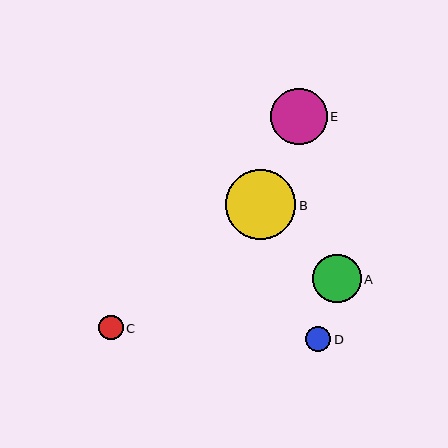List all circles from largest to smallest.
From largest to smallest: B, E, A, D, C.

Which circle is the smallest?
Circle C is the smallest with a size of approximately 24 pixels.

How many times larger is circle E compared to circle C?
Circle E is approximately 2.3 times the size of circle C.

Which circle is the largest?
Circle B is the largest with a size of approximately 70 pixels.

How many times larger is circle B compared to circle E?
Circle B is approximately 1.2 times the size of circle E.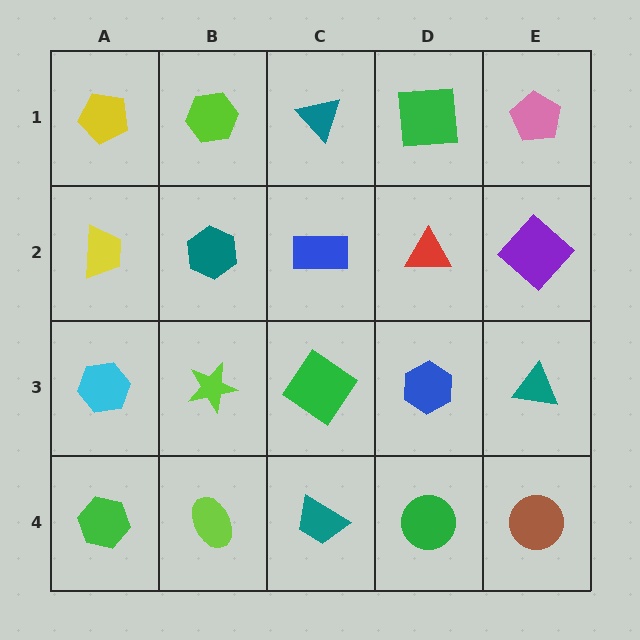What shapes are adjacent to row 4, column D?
A blue hexagon (row 3, column D), a teal trapezoid (row 4, column C), a brown circle (row 4, column E).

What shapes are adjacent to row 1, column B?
A teal hexagon (row 2, column B), a yellow pentagon (row 1, column A), a teal triangle (row 1, column C).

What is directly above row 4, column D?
A blue hexagon.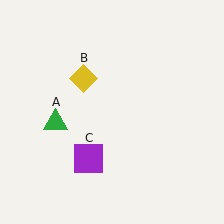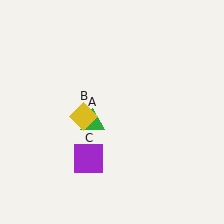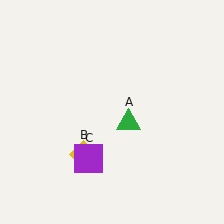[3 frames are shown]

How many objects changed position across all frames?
2 objects changed position: green triangle (object A), yellow diamond (object B).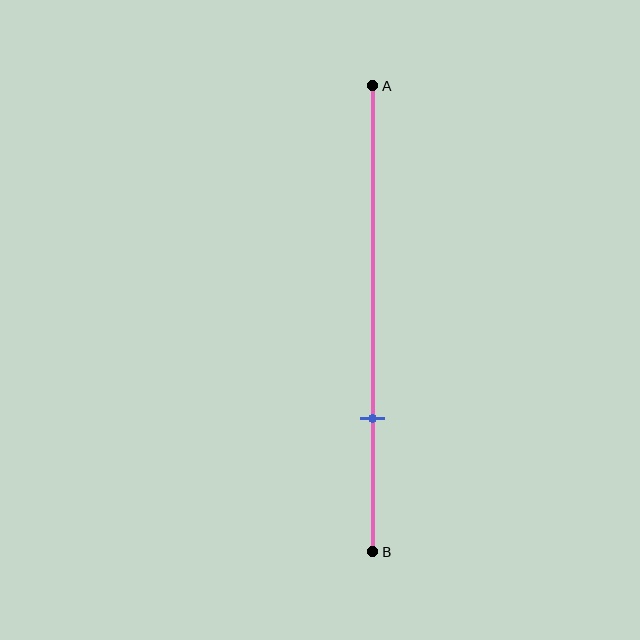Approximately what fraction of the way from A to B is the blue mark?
The blue mark is approximately 70% of the way from A to B.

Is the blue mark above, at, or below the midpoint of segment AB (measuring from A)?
The blue mark is below the midpoint of segment AB.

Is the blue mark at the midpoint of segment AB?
No, the mark is at about 70% from A, not at the 50% midpoint.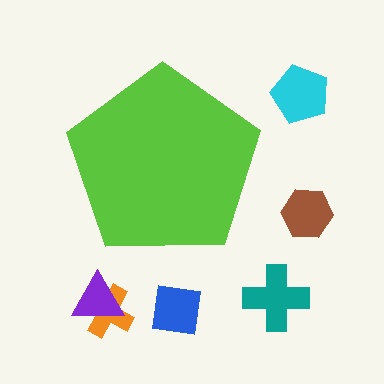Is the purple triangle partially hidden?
No, the purple triangle is fully visible.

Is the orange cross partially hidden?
No, the orange cross is fully visible.